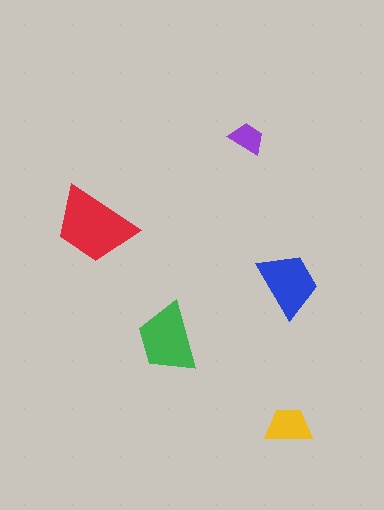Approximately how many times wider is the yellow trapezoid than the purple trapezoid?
About 1.5 times wider.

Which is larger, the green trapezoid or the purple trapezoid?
The green one.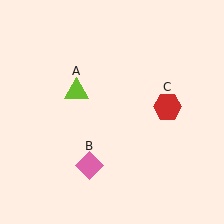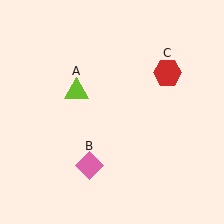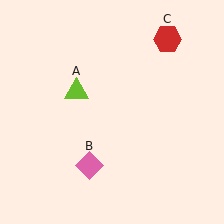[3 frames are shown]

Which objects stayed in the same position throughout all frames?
Lime triangle (object A) and pink diamond (object B) remained stationary.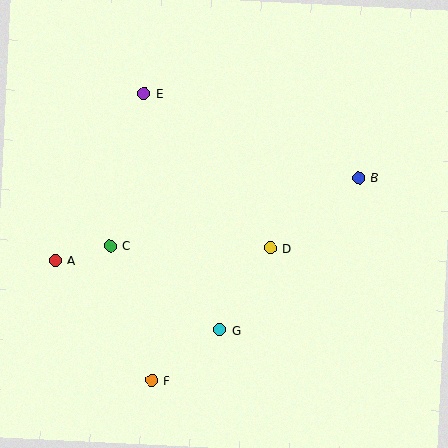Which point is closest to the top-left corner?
Point E is closest to the top-left corner.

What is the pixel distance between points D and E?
The distance between D and E is 200 pixels.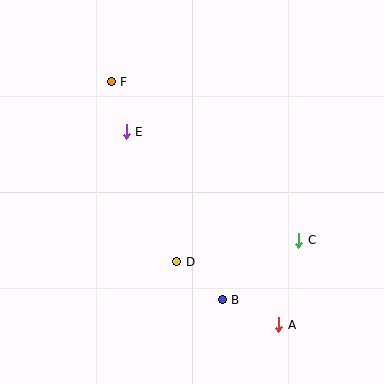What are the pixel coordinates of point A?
Point A is at (279, 325).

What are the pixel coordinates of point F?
Point F is at (111, 82).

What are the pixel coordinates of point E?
Point E is at (126, 132).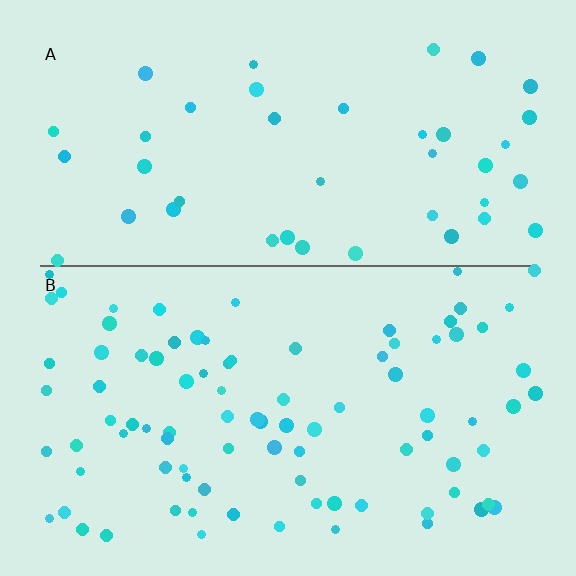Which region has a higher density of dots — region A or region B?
B (the bottom).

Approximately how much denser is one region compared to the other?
Approximately 2.2× — region B over region A.